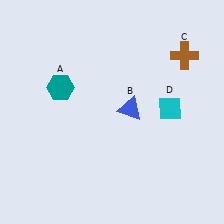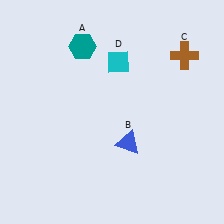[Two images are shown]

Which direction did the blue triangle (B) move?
The blue triangle (B) moved down.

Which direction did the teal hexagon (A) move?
The teal hexagon (A) moved up.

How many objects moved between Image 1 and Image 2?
3 objects moved between the two images.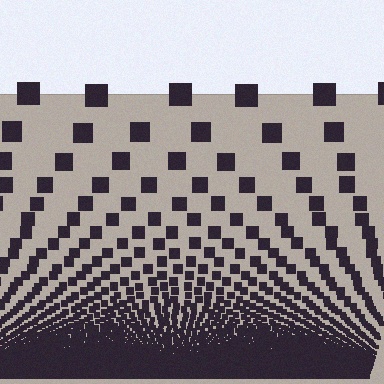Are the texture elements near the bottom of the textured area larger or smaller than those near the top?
Smaller. The gradient is inverted — elements near the bottom are smaller and denser.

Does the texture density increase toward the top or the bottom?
Density increases toward the bottom.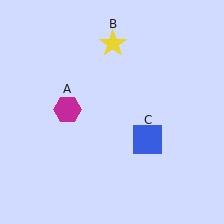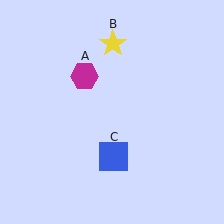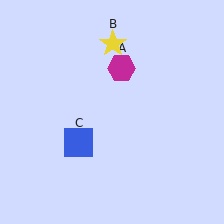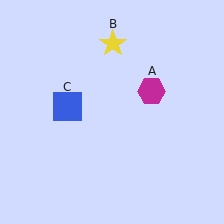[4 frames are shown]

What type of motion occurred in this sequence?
The magenta hexagon (object A), blue square (object C) rotated clockwise around the center of the scene.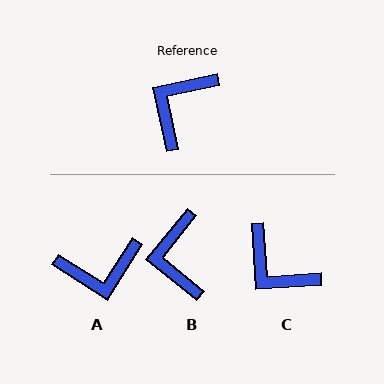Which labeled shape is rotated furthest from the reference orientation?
A, about 135 degrees away.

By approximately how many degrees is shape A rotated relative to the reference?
Approximately 135 degrees counter-clockwise.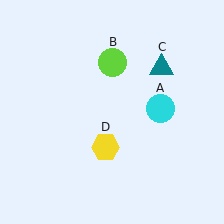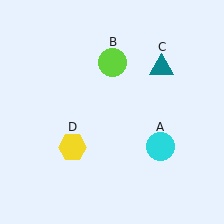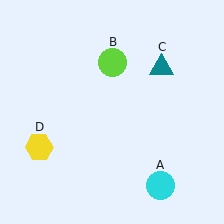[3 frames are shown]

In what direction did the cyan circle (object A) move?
The cyan circle (object A) moved down.